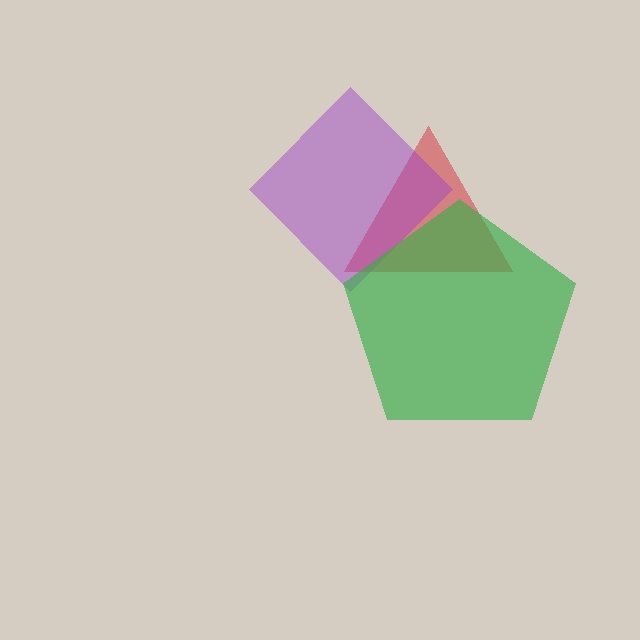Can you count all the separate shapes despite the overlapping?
Yes, there are 3 separate shapes.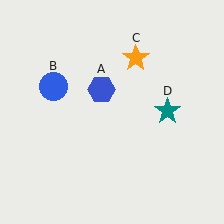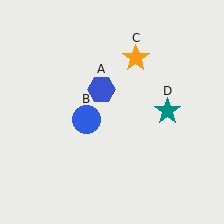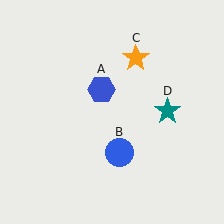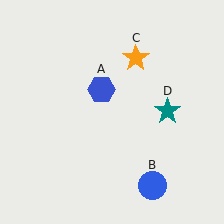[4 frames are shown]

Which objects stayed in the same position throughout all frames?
Blue hexagon (object A) and orange star (object C) and teal star (object D) remained stationary.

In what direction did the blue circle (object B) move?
The blue circle (object B) moved down and to the right.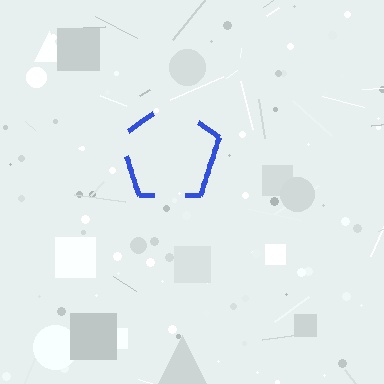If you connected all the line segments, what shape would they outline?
They would outline a pentagon.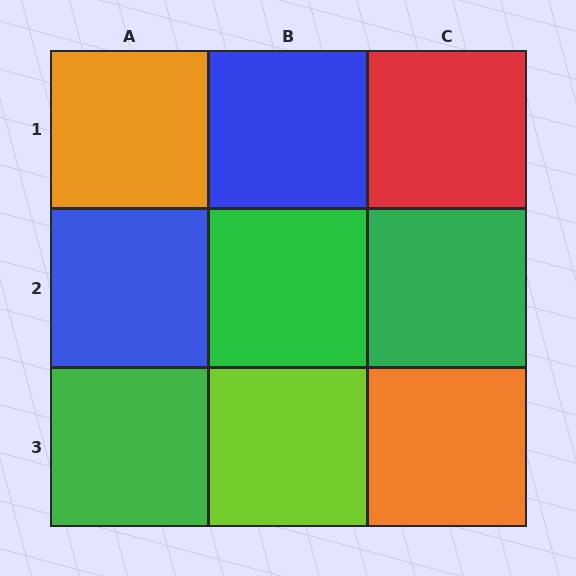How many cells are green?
3 cells are green.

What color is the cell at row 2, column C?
Green.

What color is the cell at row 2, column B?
Green.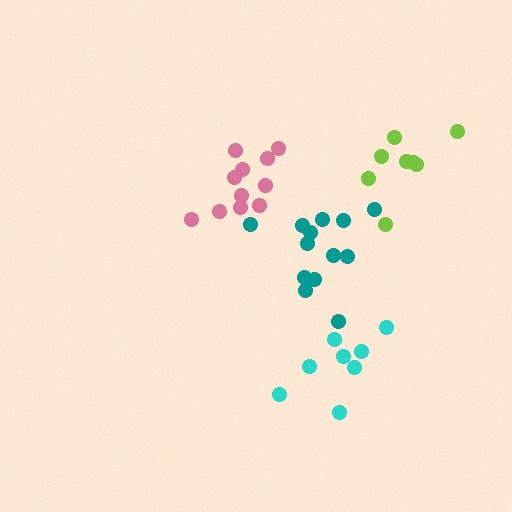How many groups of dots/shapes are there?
There are 4 groups.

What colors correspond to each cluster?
The clusters are colored: cyan, teal, pink, lime.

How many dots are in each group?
Group 1: 8 dots, Group 2: 13 dots, Group 3: 11 dots, Group 4: 8 dots (40 total).